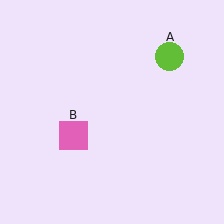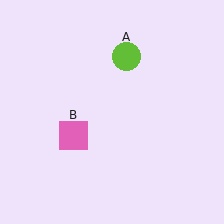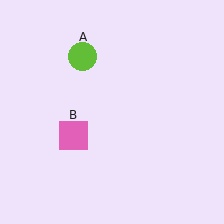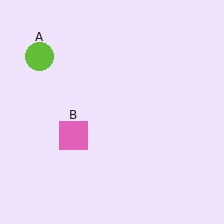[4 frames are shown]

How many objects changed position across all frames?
1 object changed position: lime circle (object A).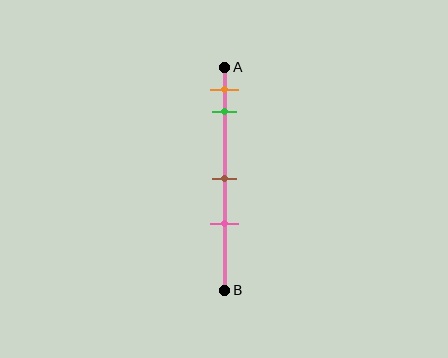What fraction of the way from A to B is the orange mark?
The orange mark is approximately 10% (0.1) of the way from A to B.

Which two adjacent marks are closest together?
The orange and green marks are the closest adjacent pair.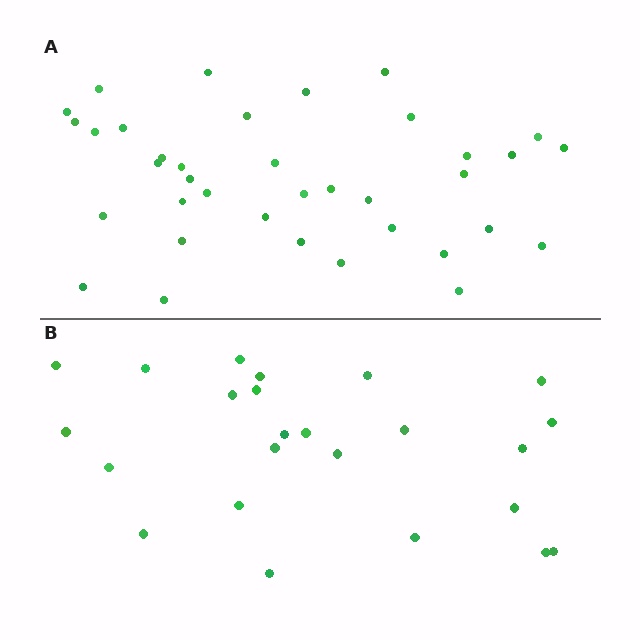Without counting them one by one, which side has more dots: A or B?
Region A (the top region) has more dots.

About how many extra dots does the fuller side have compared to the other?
Region A has approximately 15 more dots than region B.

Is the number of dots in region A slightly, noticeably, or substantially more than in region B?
Region A has substantially more. The ratio is roughly 1.5 to 1.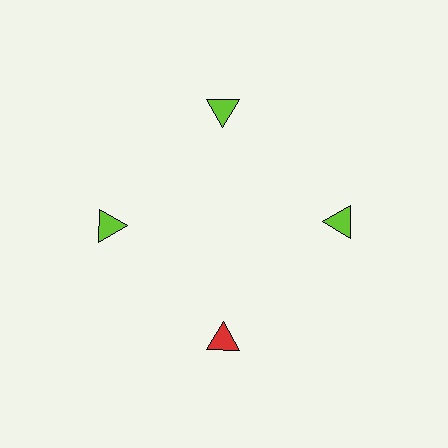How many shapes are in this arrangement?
There are 4 shapes arranged in a ring pattern.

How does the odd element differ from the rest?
It has a different color: red instead of lime.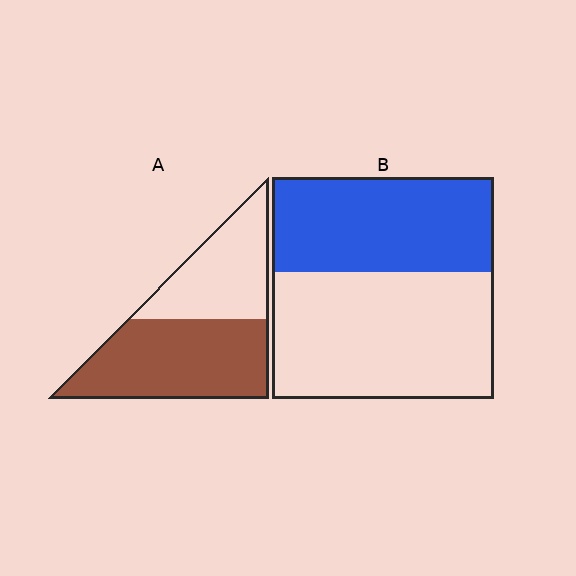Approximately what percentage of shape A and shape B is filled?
A is approximately 60% and B is approximately 45%.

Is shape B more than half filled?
No.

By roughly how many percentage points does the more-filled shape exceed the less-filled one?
By roughly 15 percentage points (A over B).